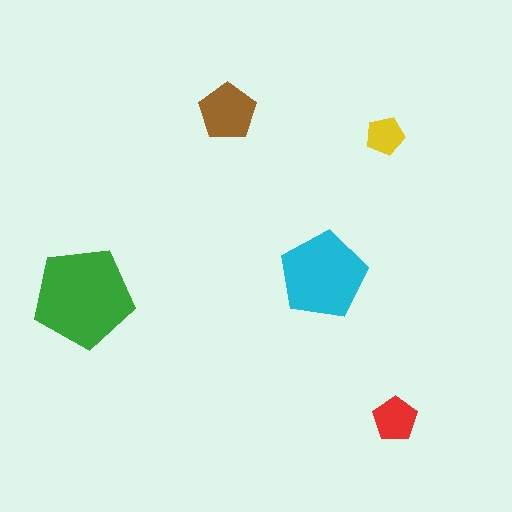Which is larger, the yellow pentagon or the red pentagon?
The red one.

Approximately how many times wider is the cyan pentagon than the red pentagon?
About 2 times wider.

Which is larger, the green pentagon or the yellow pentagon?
The green one.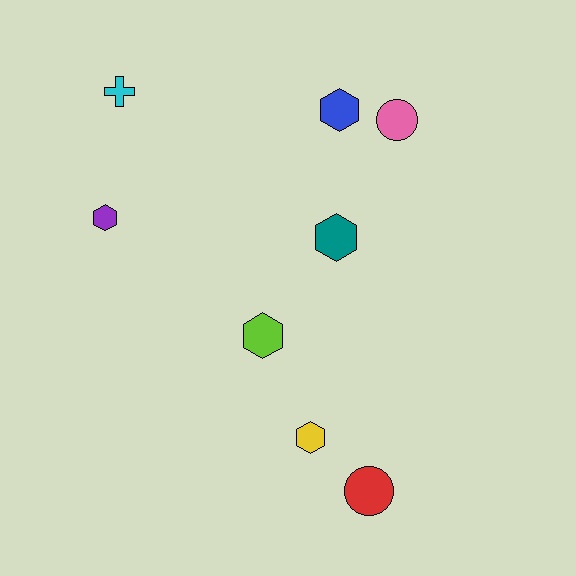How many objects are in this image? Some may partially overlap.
There are 8 objects.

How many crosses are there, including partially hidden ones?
There is 1 cross.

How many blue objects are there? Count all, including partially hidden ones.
There is 1 blue object.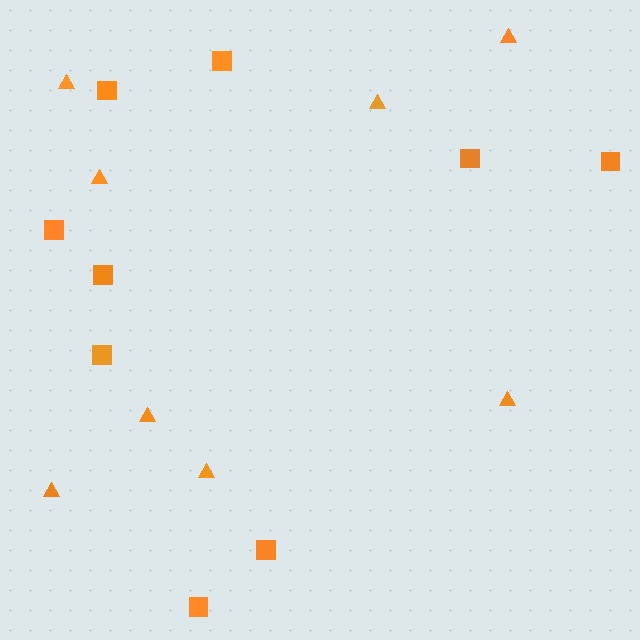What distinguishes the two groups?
There are 2 groups: one group of squares (9) and one group of triangles (8).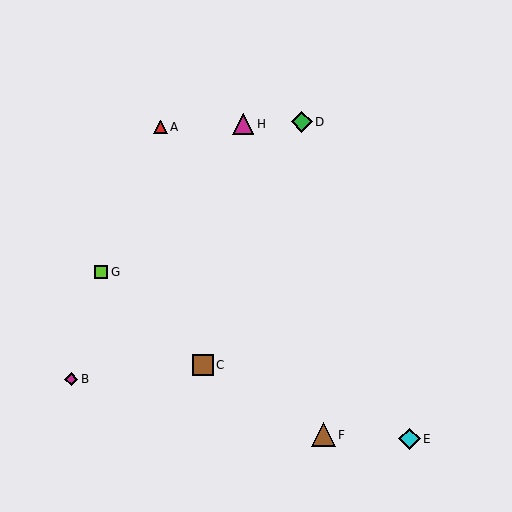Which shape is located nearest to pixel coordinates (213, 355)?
The brown square (labeled C) at (203, 365) is nearest to that location.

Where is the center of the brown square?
The center of the brown square is at (203, 365).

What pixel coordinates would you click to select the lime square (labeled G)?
Click at (101, 272) to select the lime square G.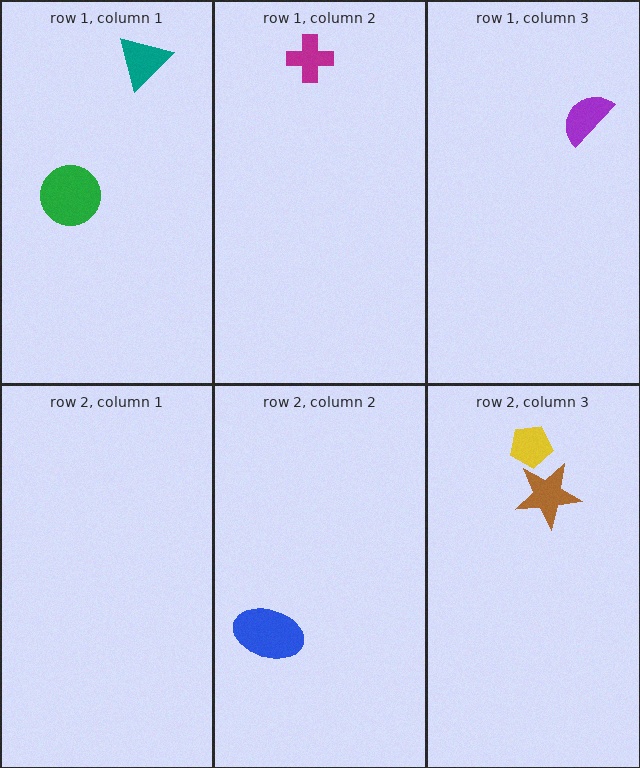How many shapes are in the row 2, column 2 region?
1.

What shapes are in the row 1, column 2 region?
The magenta cross.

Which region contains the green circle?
The row 1, column 1 region.